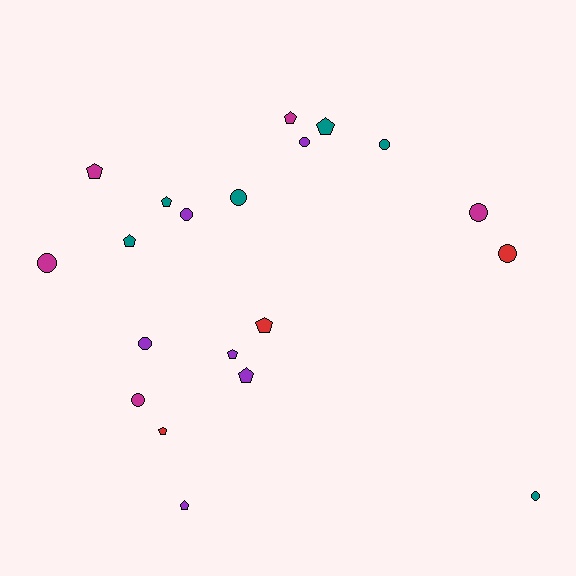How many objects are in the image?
There are 20 objects.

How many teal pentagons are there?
There are 3 teal pentagons.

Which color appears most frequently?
Purple, with 6 objects.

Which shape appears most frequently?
Pentagon, with 10 objects.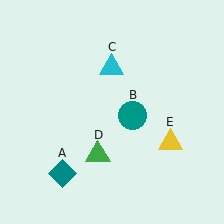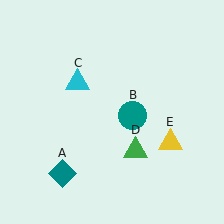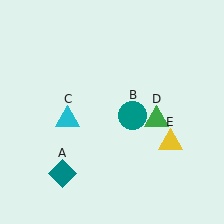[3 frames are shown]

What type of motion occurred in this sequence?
The cyan triangle (object C), green triangle (object D) rotated counterclockwise around the center of the scene.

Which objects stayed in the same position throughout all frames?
Teal diamond (object A) and teal circle (object B) and yellow triangle (object E) remained stationary.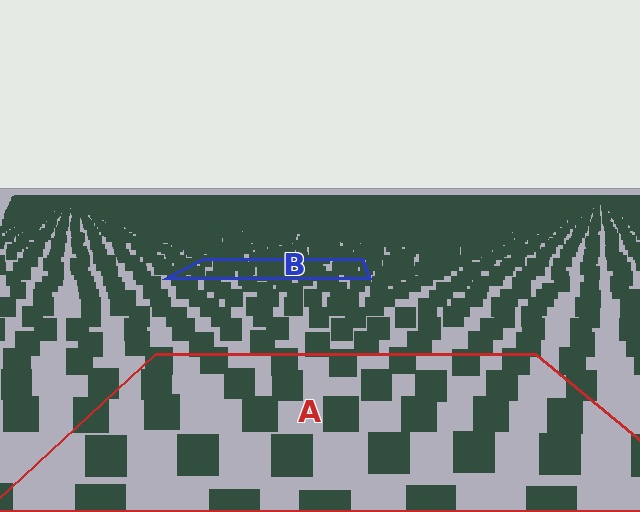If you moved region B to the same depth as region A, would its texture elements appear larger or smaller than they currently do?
They would appear larger. At a closer depth, the same texture elements are projected at a bigger on-screen size.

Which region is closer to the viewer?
Region A is closer. The texture elements there are larger and more spread out.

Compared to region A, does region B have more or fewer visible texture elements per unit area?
Region B has more texture elements per unit area — they are packed more densely because it is farther away.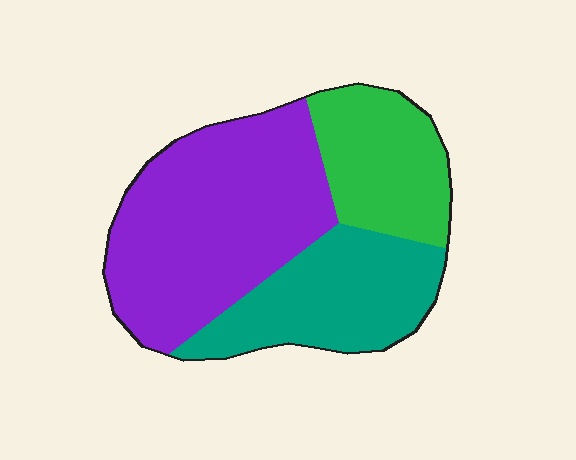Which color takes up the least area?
Green, at roughly 25%.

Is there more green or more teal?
Teal.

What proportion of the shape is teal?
Teal covers 28% of the shape.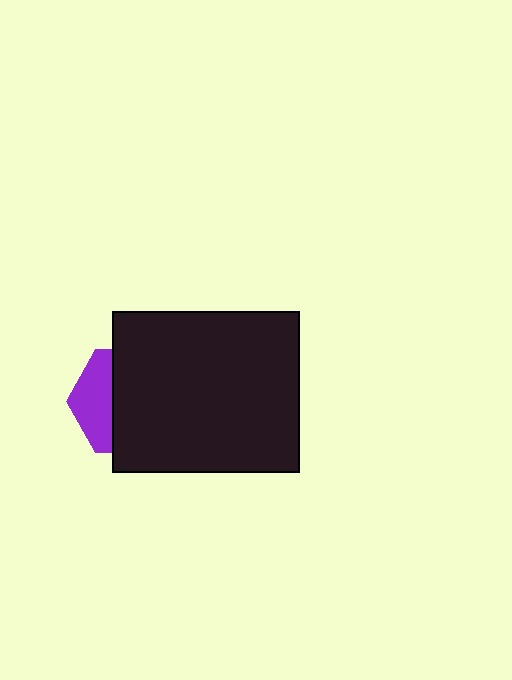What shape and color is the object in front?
The object in front is a black rectangle.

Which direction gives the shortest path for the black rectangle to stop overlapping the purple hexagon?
Moving right gives the shortest separation.